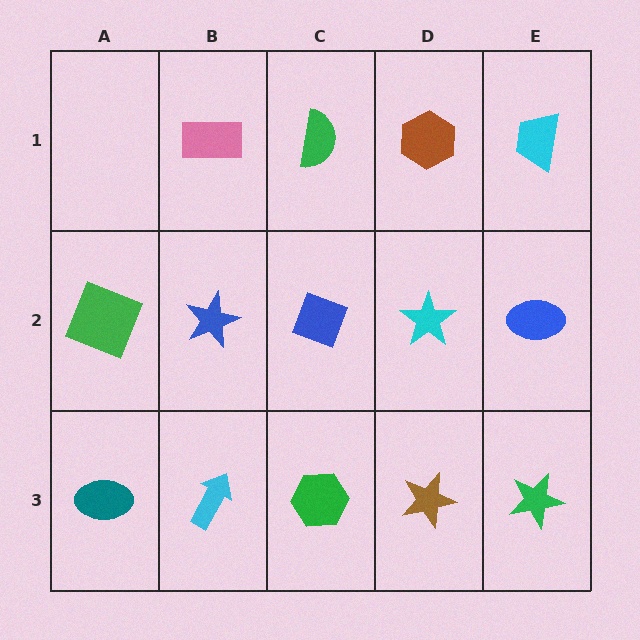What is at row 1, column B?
A pink rectangle.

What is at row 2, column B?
A blue star.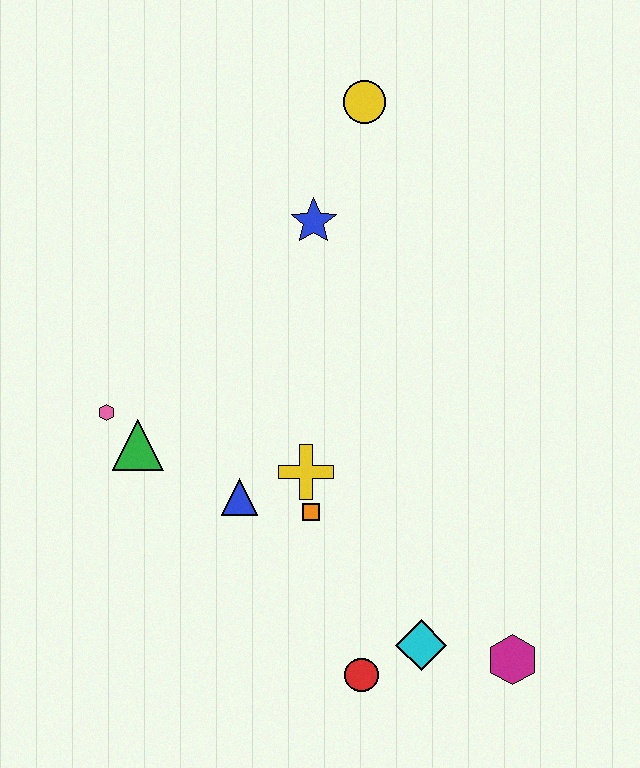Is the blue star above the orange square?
Yes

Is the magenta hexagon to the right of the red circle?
Yes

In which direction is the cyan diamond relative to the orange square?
The cyan diamond is below the orange square.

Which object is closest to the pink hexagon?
The green triangle is closest to the pink hexagon.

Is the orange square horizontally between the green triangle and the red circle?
Yes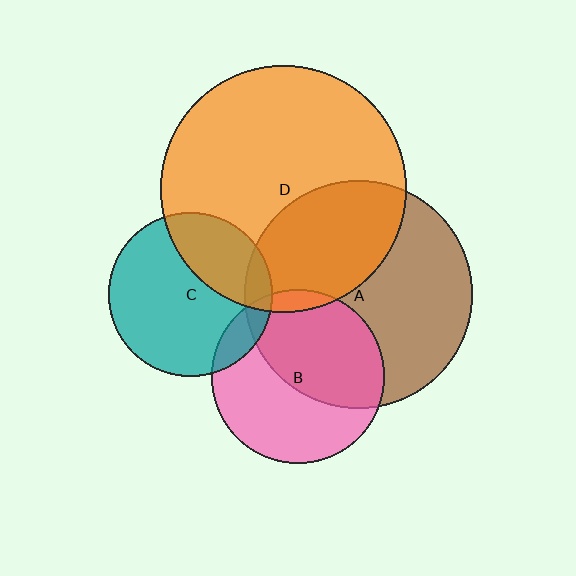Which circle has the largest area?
Circle D (orange).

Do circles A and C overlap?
Yes.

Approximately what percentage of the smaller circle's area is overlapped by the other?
Approximately 10%.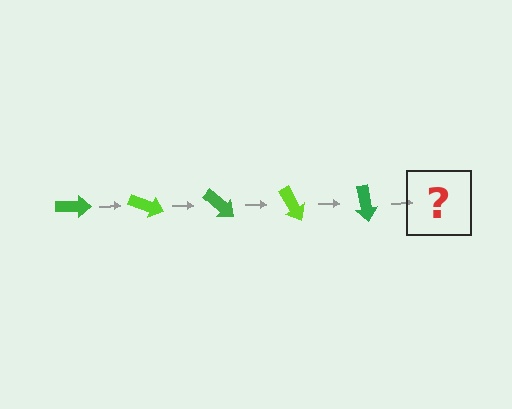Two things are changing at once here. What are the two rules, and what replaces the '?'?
The two rules are that it rotates 20 degrees each step and the color cycles through green and lime. The '?' should be a lime arrow, rotated 100 degrees from the start.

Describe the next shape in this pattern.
It should be a lime arrow, rotated 100 degrees from the start.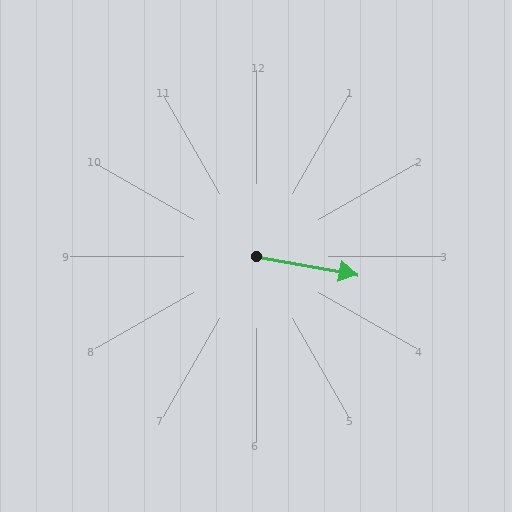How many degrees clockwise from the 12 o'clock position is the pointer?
Approximately 100 degrees.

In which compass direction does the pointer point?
East.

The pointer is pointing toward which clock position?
Roughly 3 o'clock.